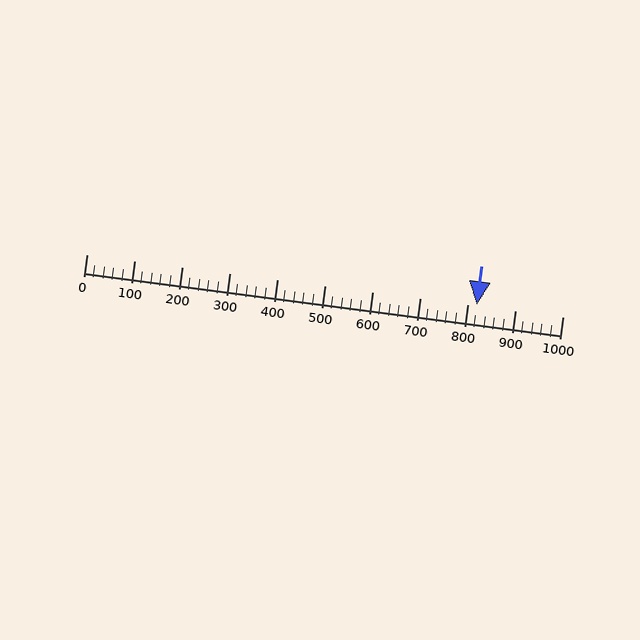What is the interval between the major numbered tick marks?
The major tick marks are spaced 100 units apart.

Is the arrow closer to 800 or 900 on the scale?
The arrow is closer to 800.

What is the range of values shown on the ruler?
The ruler shows values from 0 to 1000.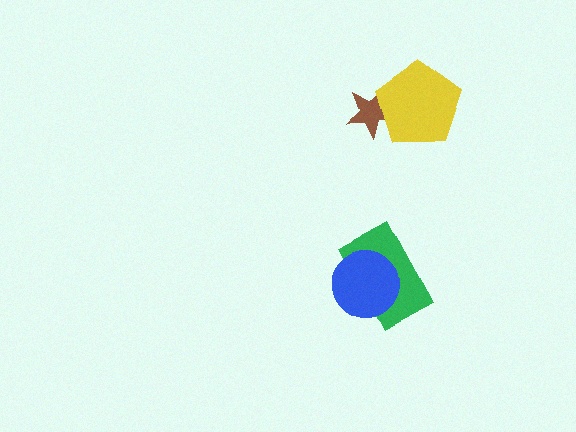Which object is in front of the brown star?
The yellow pentagon is in front of the brown star.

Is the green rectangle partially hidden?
Yes, it is partially covered by another shape.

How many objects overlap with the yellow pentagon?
1 object overlaps with the yellow pentagon.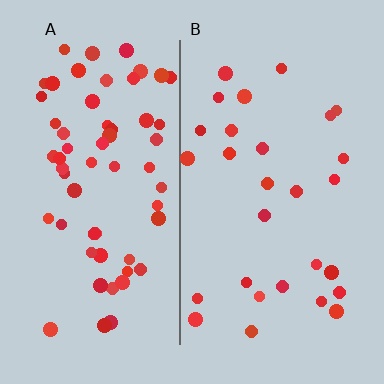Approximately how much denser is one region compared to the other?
Approximately 2.2× — region A over region B.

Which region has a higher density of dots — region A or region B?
A (the left).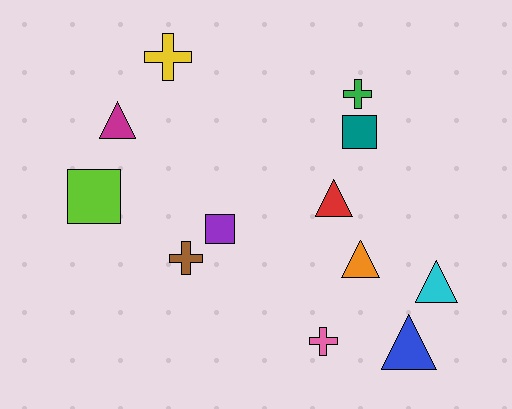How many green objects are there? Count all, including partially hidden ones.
There is 1 green object.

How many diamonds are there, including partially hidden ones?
There are no diamonds.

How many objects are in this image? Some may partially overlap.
There are 12 objects.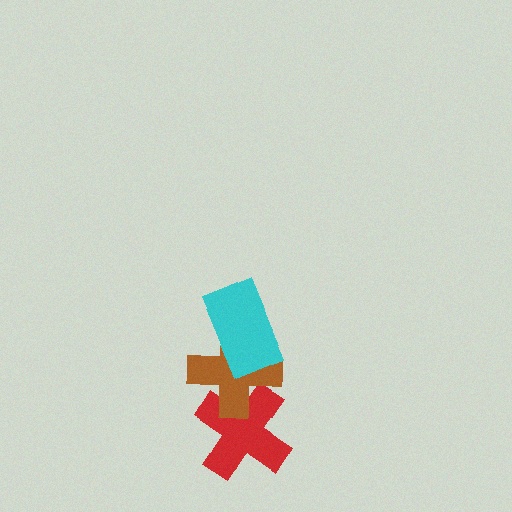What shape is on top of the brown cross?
The cyan rectangle is on top of the brown cross.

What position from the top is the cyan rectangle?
The cyan rectangle is 1st from the top.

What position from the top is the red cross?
The red cross is 3rd from the top.